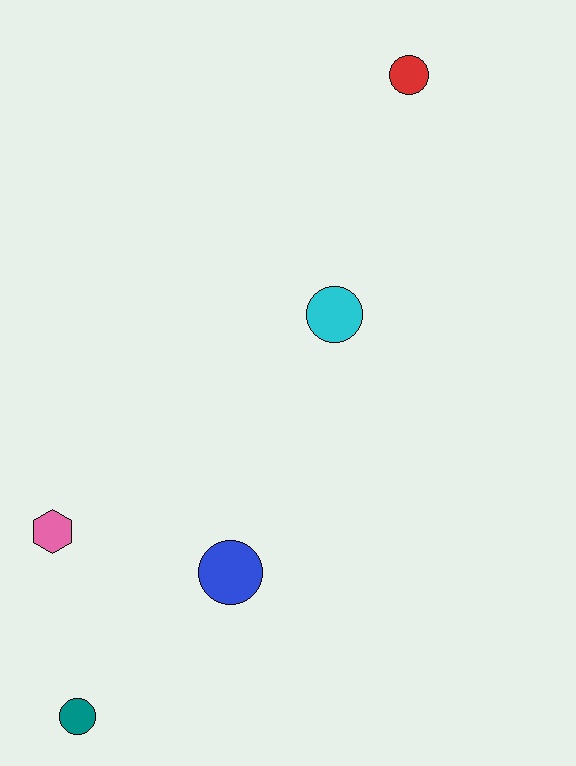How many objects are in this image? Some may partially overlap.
There are 5 objects.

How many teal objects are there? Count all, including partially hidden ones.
There is 1 teal object.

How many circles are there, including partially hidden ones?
There are 4 circles.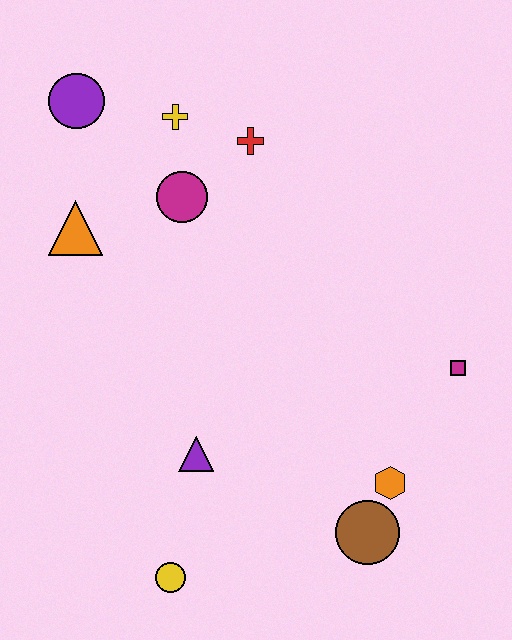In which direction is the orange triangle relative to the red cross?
The orange triangle is to the left of the red cross.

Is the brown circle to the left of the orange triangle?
No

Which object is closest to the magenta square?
The orange hexagon is closest to the magenta square.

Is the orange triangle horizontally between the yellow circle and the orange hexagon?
No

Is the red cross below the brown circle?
No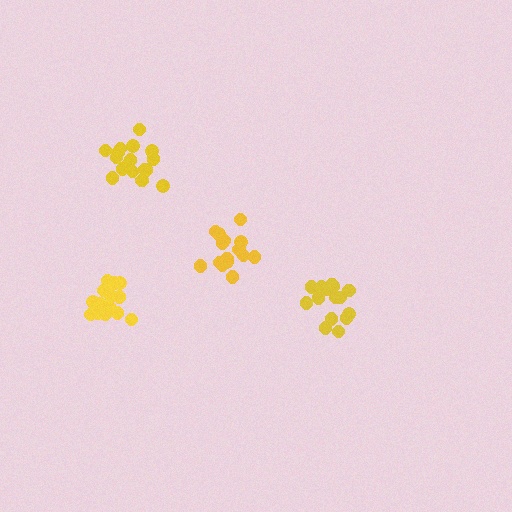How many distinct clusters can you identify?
There are 4 distinct clusters.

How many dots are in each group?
Group 1: 17 dots, Group 2: 15 dots, Group 3: 15 dots, Group 4: 15 dots (62 total).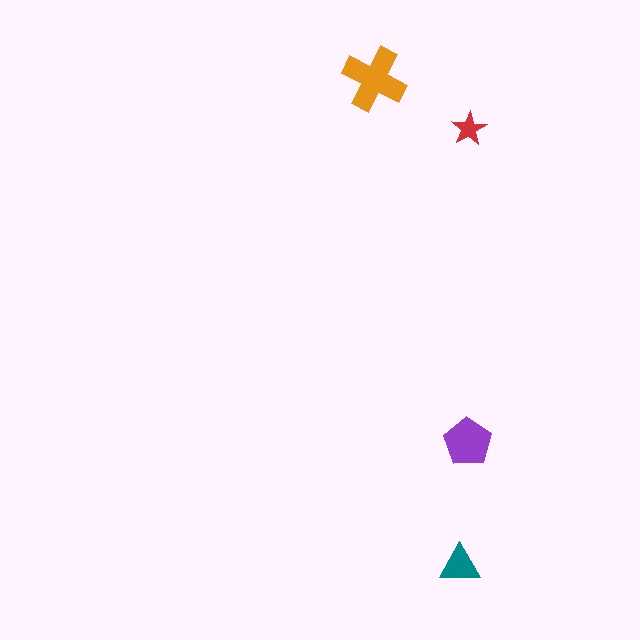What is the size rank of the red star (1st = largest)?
4th.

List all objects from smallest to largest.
The red star, the teal triangle, the purple pentagon, the orange cross.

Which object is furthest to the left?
The orange cross is leftmost.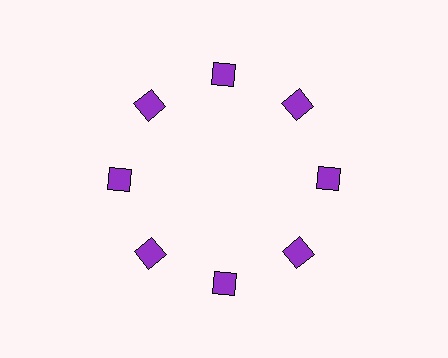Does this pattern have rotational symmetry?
Yes, this pattern has 8-fold rotational symmetry. It looks the same after rotating 45 degrees around the center.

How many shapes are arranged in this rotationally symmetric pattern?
There are 8 shapes, arranged in 8 groups of 1.